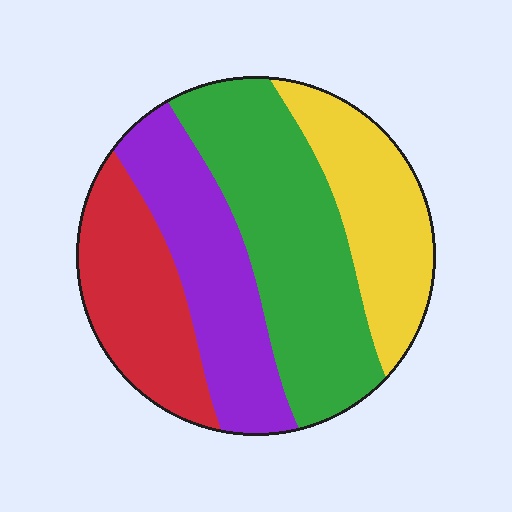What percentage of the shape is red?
Red covers 21% of the shape.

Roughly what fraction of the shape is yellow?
Yellow covers around 20% of the shape.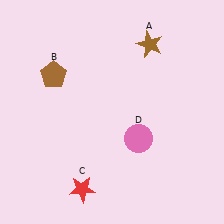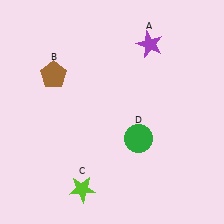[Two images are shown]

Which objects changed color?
A changed from brown to purple. C changed from red to lime. D changed from pink to green.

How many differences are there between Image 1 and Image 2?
There are 3 differences between the two images.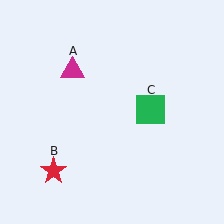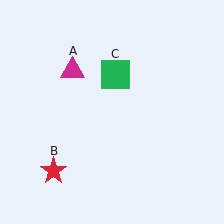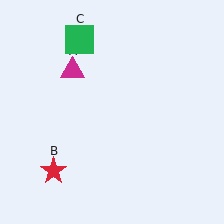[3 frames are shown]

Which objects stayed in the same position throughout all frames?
Magenta triangle (object A) and red star (object B) remained stationary.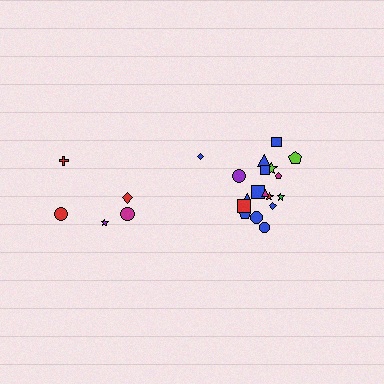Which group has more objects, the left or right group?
The right group.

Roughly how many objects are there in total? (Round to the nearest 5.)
Roughly 25 objects in total.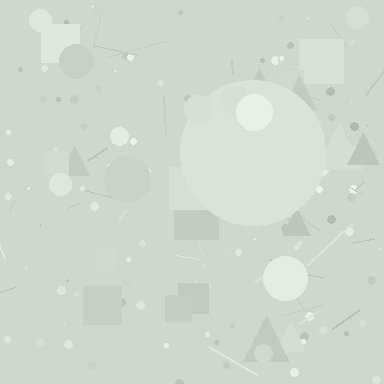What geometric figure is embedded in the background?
A circle is embedded in the background.